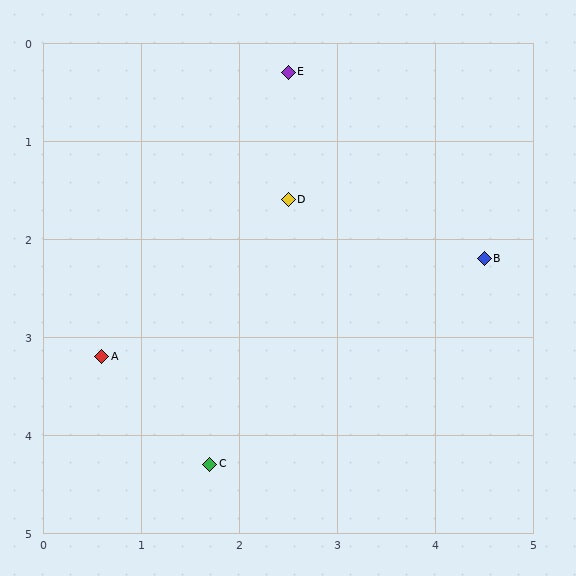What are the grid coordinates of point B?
Point B is at approximately (4.5, 2.2).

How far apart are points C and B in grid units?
Points C and B are about 3.5 grid units apart.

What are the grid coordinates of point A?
Point A is at approximately (0.6, 3.2).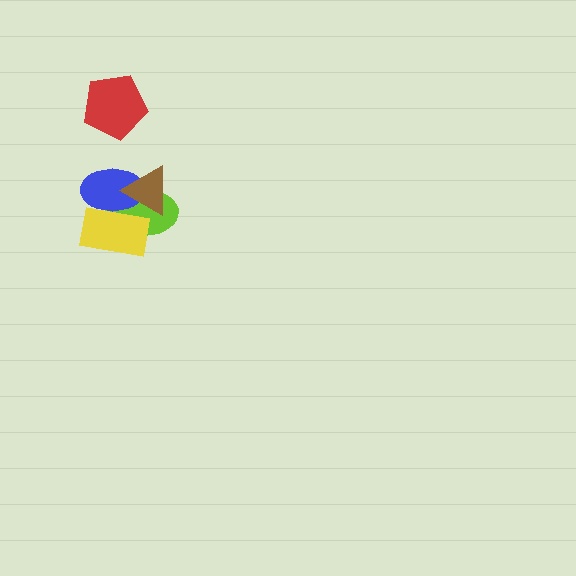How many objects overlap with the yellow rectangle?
3 objects overlap with the yellow rectangle.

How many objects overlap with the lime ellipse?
3 objects overlap with the lime ellipse.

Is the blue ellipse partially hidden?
Yes, it is partially covered by another shape.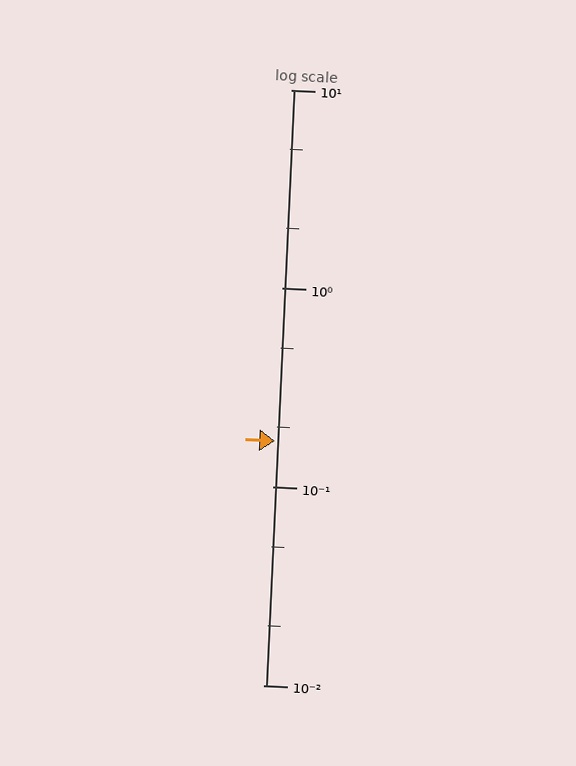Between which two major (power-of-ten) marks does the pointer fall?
The pointer is between 0.1 and 1.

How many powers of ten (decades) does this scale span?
The scale spans 3 decades, from 0.01 to 10.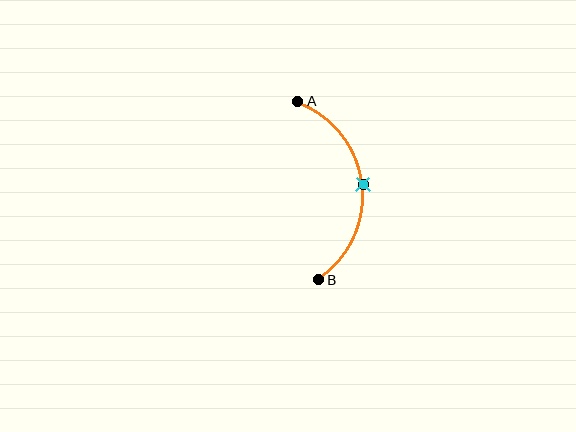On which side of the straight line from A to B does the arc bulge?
The arc bulges to the right of the straight line connecting A and B.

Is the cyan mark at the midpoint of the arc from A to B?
Yes. The cyan mark lies on the arc at equal arc-length from both A and B — it is the arc midpoint.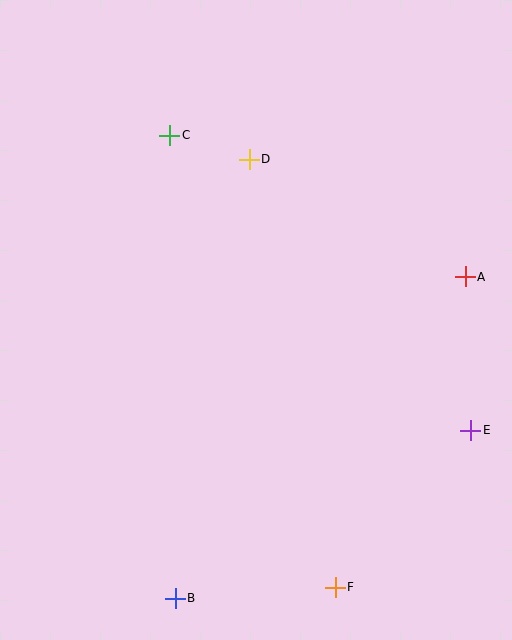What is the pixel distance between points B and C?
The distance between B and C is 463 pixels.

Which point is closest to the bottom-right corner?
Point F is closest to the bottom-right corner.